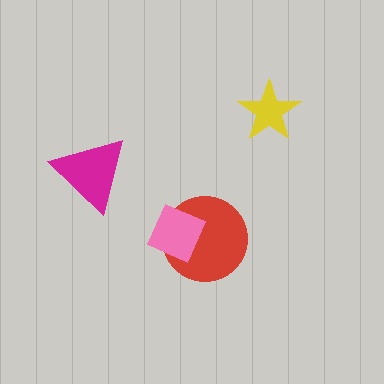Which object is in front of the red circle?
The pink diamond is in front of the red circle.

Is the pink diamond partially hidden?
No, no other shape covers it.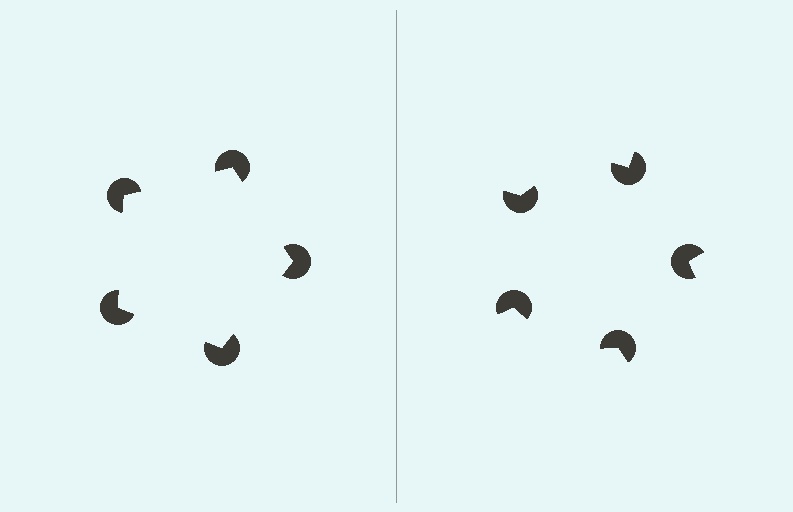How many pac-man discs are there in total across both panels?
10 — 5 on each side.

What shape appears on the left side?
An illusory pentagon.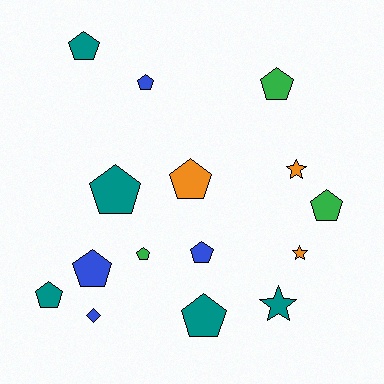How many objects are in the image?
There are 15 objects.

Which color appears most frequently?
Teal, with 5 objects.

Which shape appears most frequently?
Pentagon, with 11 objects.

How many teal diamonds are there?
There are no teal diamonds.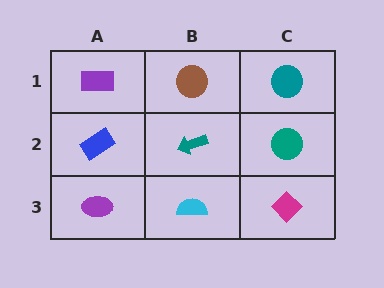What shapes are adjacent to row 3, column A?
A blue rectangle (row 2, column A), a cyan semicircle (row 3, column B).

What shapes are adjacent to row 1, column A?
A blue rectangle (row 2, column A), a brown circle (row 1, column B).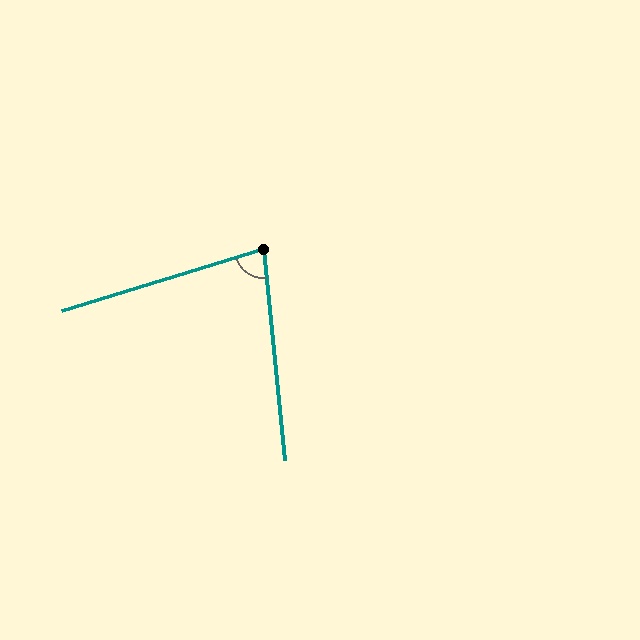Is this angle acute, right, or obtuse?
It is acute.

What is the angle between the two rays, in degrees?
Approximately 78 degrees.